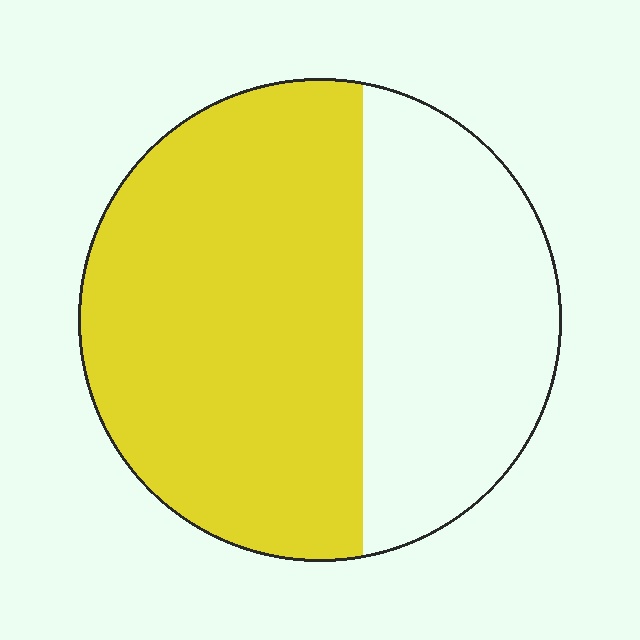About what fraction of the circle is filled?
About five eighths (5/8).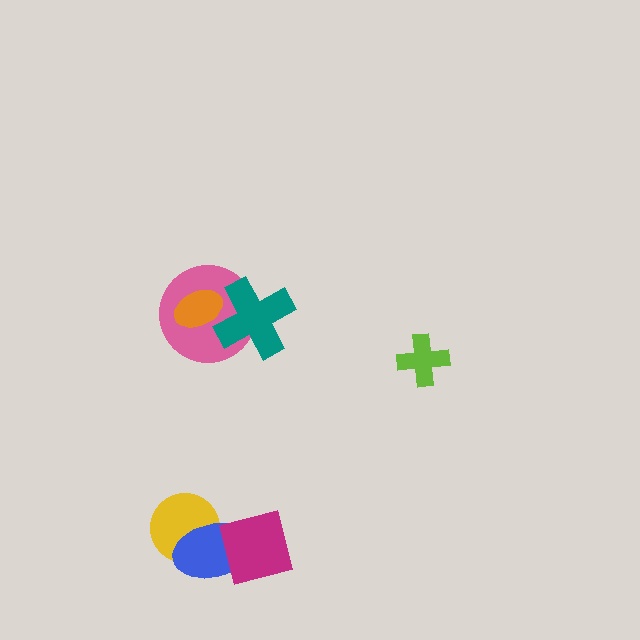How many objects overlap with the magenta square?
1 object overlaps with the magenta square.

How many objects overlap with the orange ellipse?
2 objects overlap with the orange ellipse.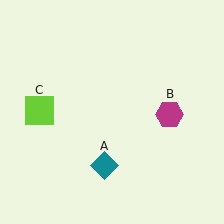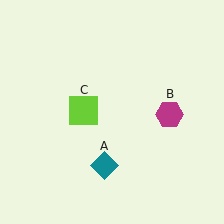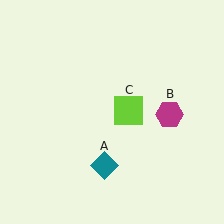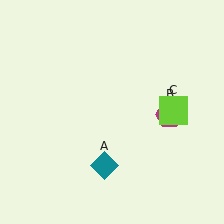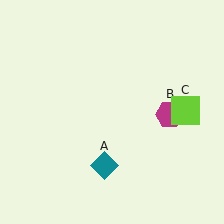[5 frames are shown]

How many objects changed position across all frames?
1 object changed position: lime square (object C).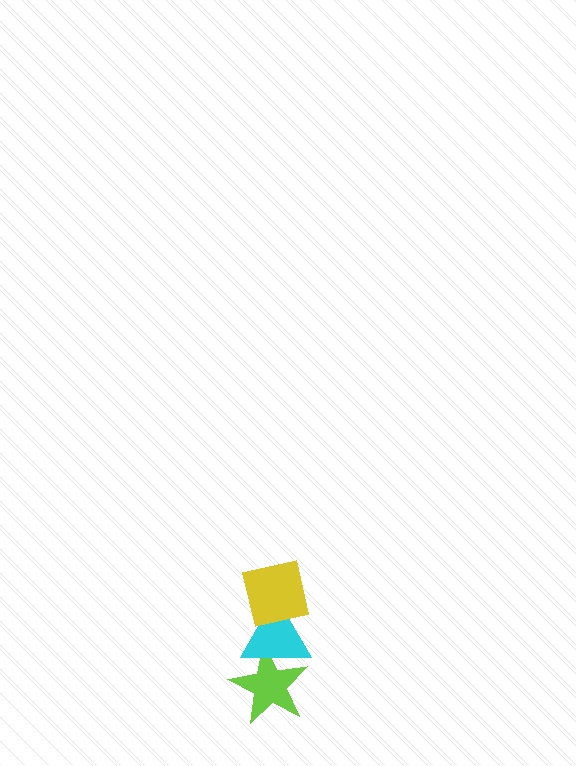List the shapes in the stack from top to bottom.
From top to bottom: the yellow square, the cyan triangle, the lime star.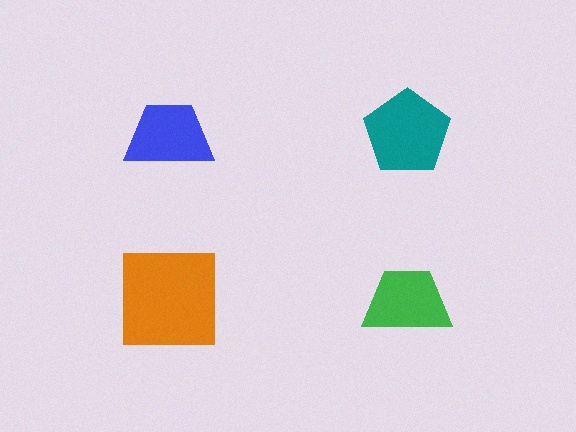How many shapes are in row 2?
2 shapes.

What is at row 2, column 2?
A green trapezoid.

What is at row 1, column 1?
A blue trapezoid.